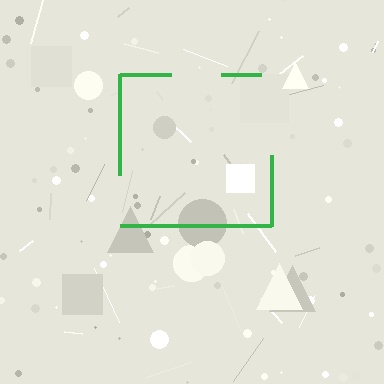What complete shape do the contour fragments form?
The contour fragments form a square.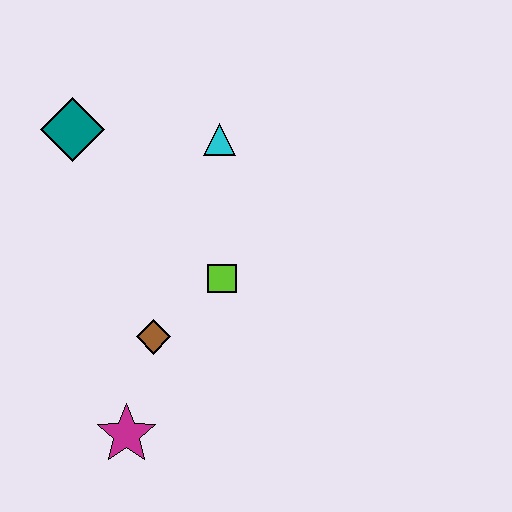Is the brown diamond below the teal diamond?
Yes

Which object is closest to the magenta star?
The brown diamond is closest to the magenta star.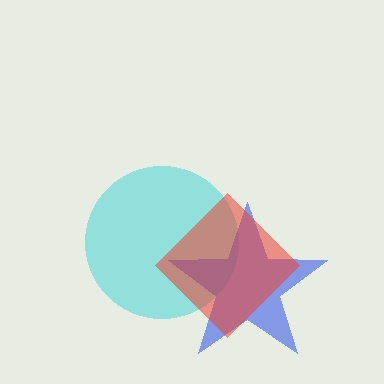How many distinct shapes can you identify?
There are 3 distinct shapes: a cyan circle, a blue star, a red diamond.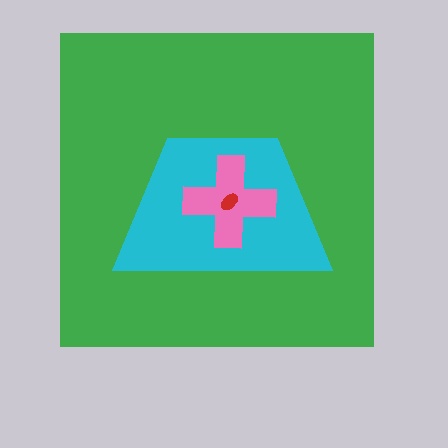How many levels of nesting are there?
4.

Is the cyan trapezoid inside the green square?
Yes.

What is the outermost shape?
The green square.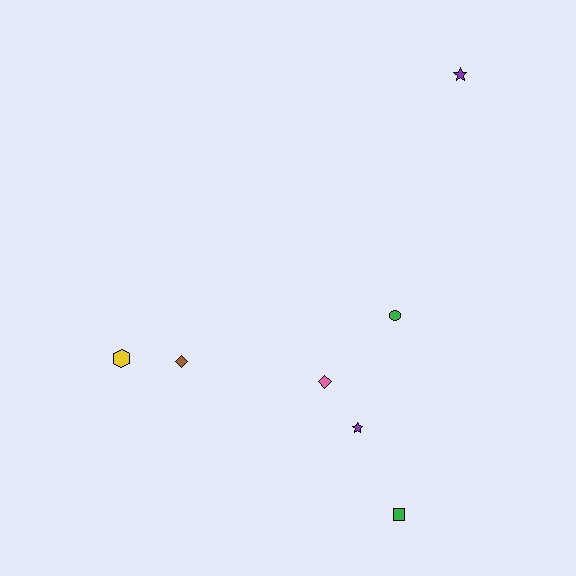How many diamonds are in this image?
There are 2 diamonds.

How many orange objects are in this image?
There are no orange objects.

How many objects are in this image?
There are 7 objects.